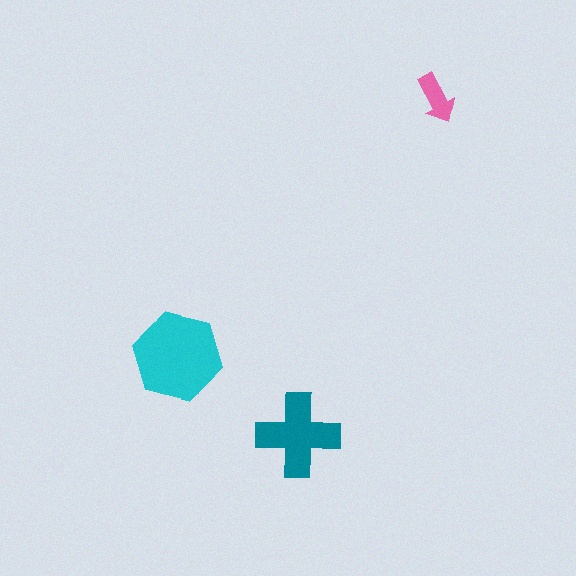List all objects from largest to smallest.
The cyan hexagon, the teal cross, the pink arrow.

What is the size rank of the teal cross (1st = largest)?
2nd.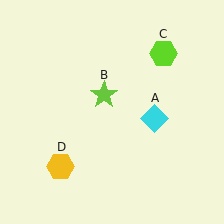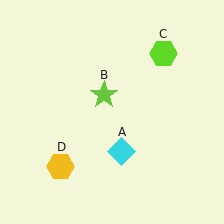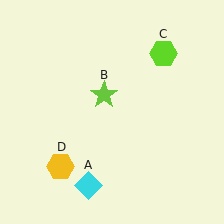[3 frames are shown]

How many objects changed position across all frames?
1 object changed position: cyan diamond (object A).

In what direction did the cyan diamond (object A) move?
The cyan diamond (object A) moved down and to the left.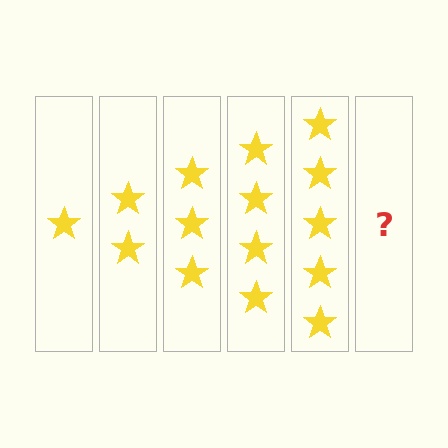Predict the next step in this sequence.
The next step is 6 stars.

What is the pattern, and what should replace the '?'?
The pattern is that each step adds one more star. The '?' should be 6 stars.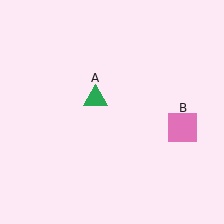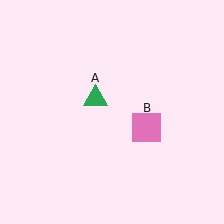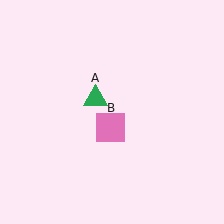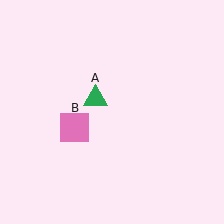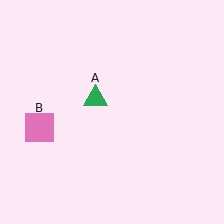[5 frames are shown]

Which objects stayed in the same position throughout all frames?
Green triangle (object A) remained stationary.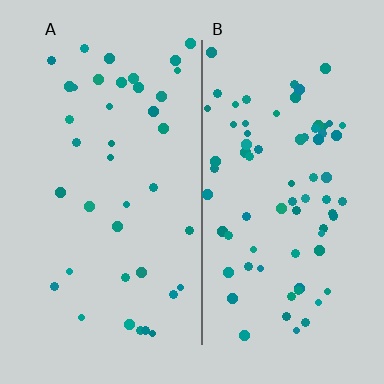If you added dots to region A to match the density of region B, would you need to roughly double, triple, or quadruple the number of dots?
Approximately double.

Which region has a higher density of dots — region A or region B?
B (the right).